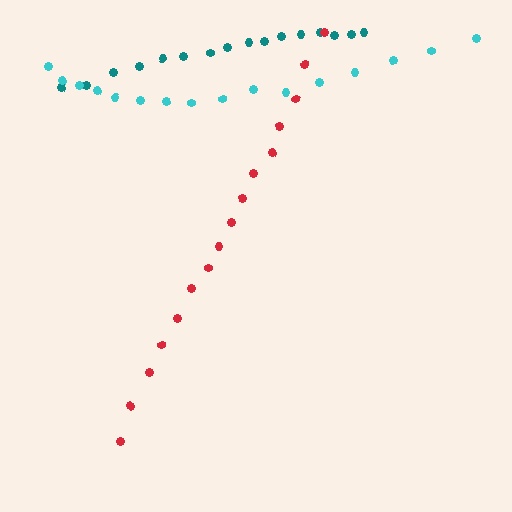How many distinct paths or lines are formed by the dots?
There are 3 distinct paths.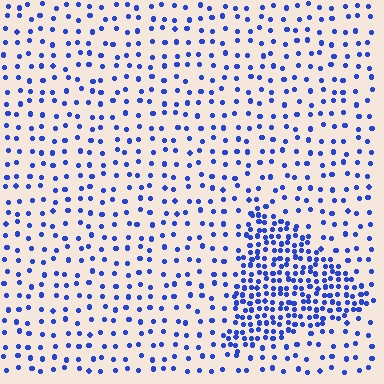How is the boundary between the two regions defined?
The boundary is defined by a change in element density (approximately 2.8x ratio). All elements are the same color, size, and shape.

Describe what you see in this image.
The image contains small blue elements arranged at two different densities. A triangle-shaped region is visible where the elements are more densely packed than the surrounding area.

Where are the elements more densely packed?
The elements are more densely packed inside the triangle boundary.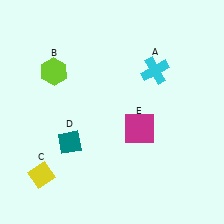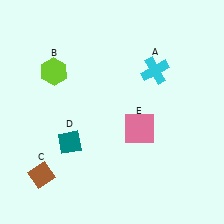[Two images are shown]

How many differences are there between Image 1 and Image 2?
There are 2 differences between the two images.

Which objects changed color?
C changed from yellow to brown. E changed from magenta to pink.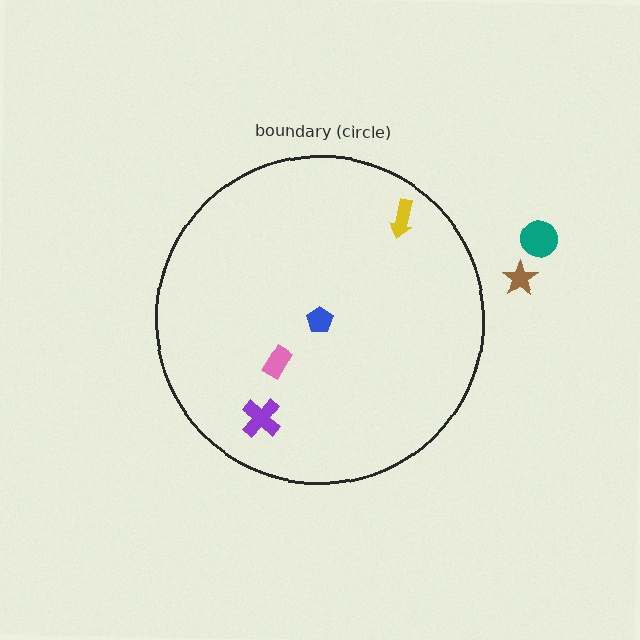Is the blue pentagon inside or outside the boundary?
Inside.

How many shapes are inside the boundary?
4 inside, 2 outside.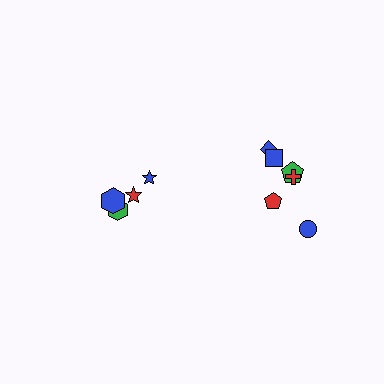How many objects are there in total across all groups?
There are 10 objects.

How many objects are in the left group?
There are 4 objects.